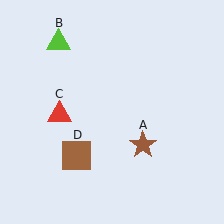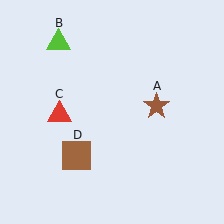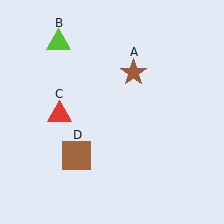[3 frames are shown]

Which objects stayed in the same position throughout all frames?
Lime triangle (object B) and red triangle (object C) and brown square (object D) remained stationary.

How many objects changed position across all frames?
1 object changed position: brown star (object A).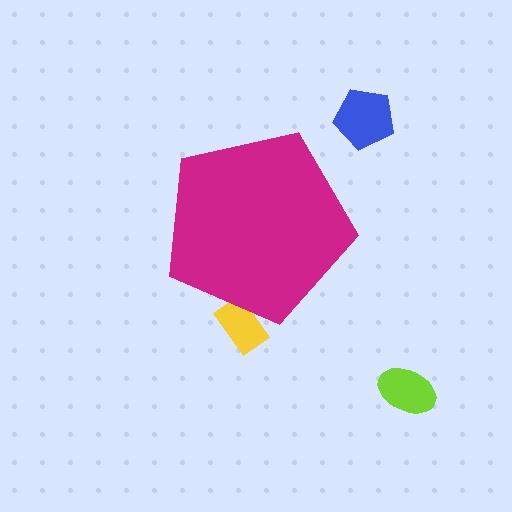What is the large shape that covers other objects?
A magenta pentagon.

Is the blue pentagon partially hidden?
No, the blue pentagon is fully visible.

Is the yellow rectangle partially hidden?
Yes, the yellow rectangle is partially hidden behind the magenta pentagon.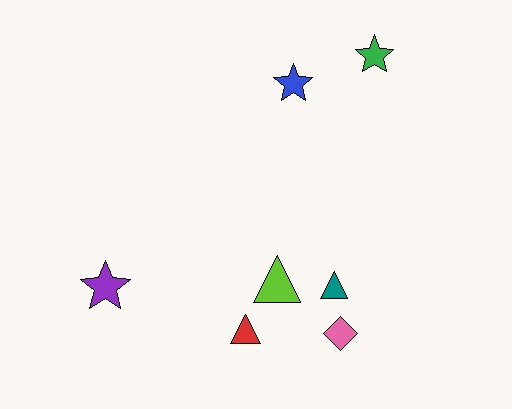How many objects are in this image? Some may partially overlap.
There are 7 objects.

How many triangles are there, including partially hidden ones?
There are 3 triangles.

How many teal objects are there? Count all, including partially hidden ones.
There is 1 teal object.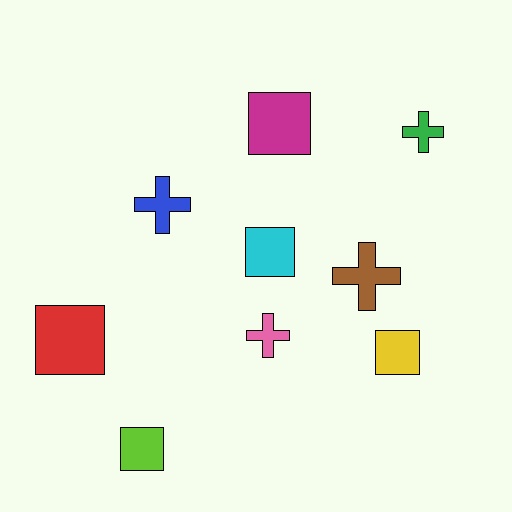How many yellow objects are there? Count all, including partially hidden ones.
There is 1 yellow object.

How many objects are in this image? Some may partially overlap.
There are 9 objects.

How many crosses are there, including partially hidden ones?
There are 4 crosses.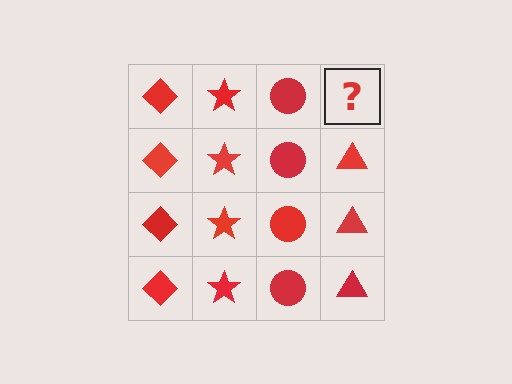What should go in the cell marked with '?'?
The missing cell should contain a red triangle.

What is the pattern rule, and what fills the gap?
The rule is that each column has a consistent shape. The gap should be filled with a red triangle.